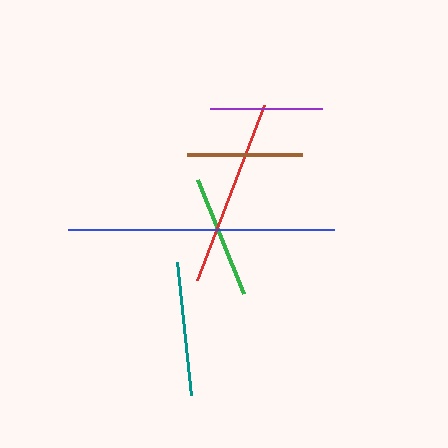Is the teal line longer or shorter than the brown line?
The teal line is longer than the brown line.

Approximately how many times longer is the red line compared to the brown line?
The red line is approximately 1.6 times the length of the brown line.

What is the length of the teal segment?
The teal segment is approximately 134 pixels long.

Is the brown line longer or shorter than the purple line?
The brown line is longer than the purple line.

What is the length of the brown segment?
The brown segment is approximately 114 pixels long.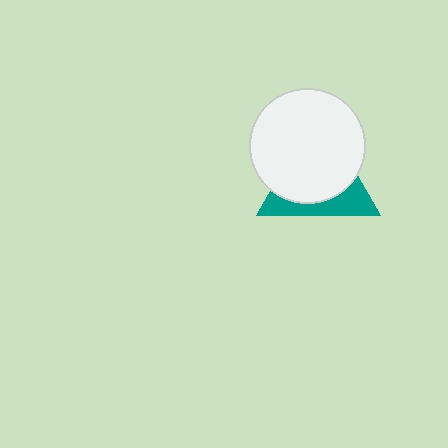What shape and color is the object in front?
The object in front is a white circle.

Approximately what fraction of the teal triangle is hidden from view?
Roughly 67% of the teal triangle is hidden behind the white circle.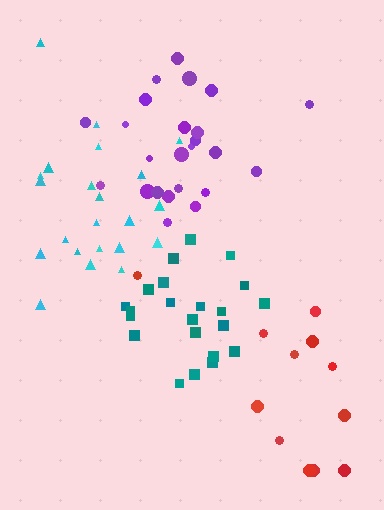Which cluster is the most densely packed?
Teal.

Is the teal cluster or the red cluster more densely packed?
Teal.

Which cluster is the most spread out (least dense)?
Red.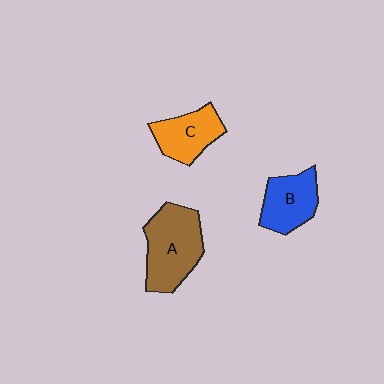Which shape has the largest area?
Shape A (brown).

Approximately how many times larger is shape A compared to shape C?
Approximately 1.5 times.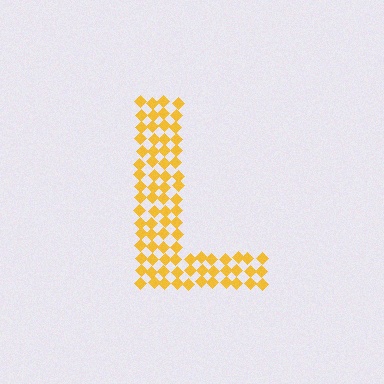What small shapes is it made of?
It is made of small diamonds.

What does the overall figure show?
The overall figure shows the letter L.